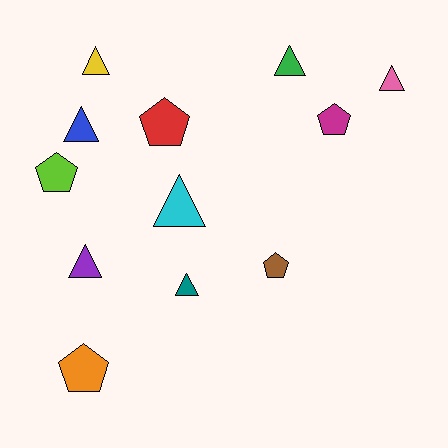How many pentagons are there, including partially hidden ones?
There are 5 pentagons.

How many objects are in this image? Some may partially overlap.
There are 12 objects.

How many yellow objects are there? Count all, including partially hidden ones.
There is 1 yellow object.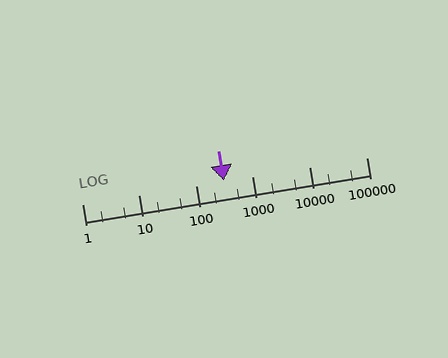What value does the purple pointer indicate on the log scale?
The pointer indicates approximately 310.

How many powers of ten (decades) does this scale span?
The scale spans 5 decades, from 1 to 100000.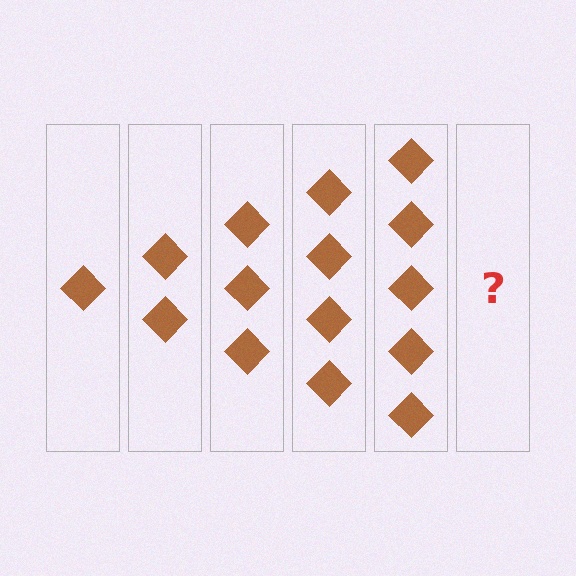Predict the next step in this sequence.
The next step is 6 diamonds.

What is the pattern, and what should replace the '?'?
The pattern is that each step adds one more diamond. The '?' should be 6 diamonds.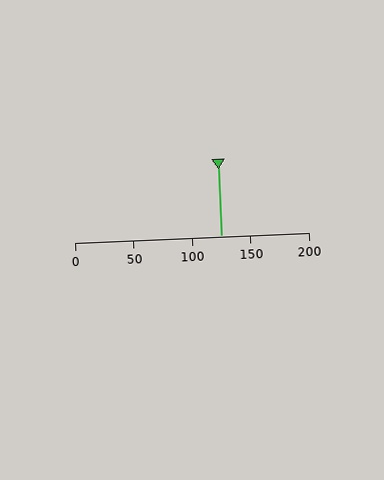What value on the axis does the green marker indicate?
The marker indicates approximately 125.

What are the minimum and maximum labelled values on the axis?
The axis runs from 0 to 200.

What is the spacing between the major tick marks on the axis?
The major ticks are spaced 50 apart.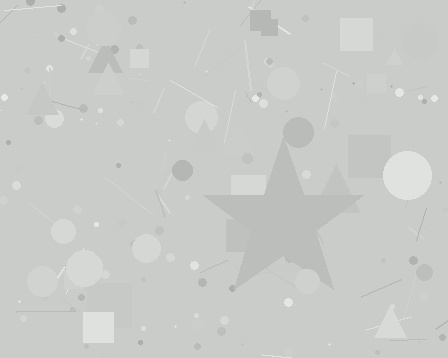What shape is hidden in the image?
A star is hidden in the image.